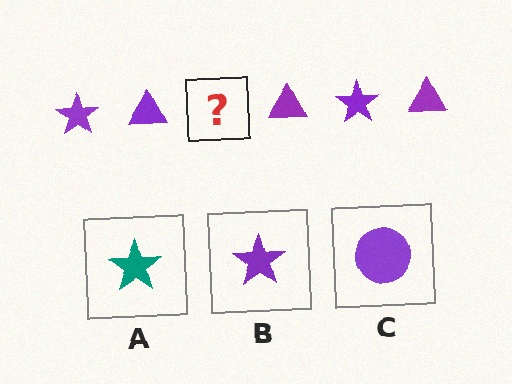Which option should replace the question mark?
Option B.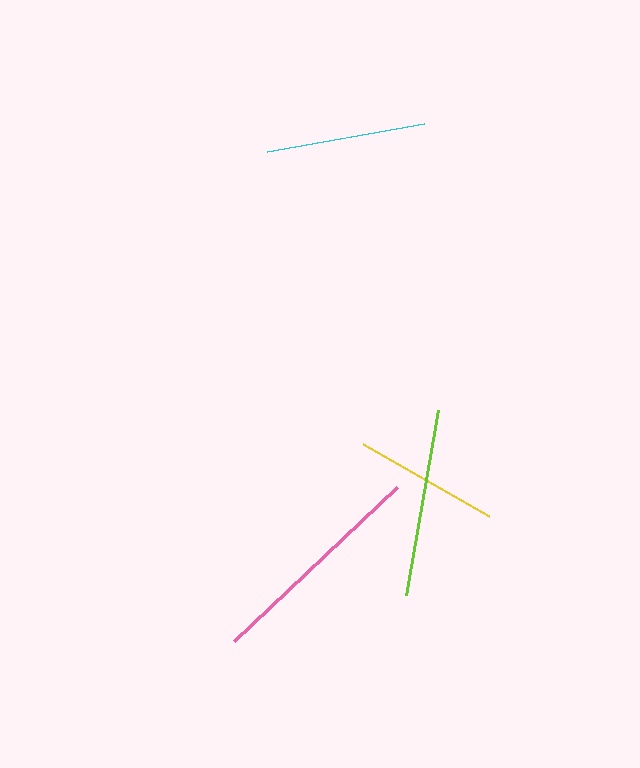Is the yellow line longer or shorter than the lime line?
The lime line is longer than the yellow line.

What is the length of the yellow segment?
The yellow segment is approximately 145 pixels long.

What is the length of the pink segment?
The pink segment is approximately 224 pixels long.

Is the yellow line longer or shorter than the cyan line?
The cyan line is longer than the yellow line.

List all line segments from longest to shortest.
From longest to shortest: pink, lime, cyan, yellow.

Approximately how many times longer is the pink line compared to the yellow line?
The pink line is approximately 1.5 times the length of the yellow line.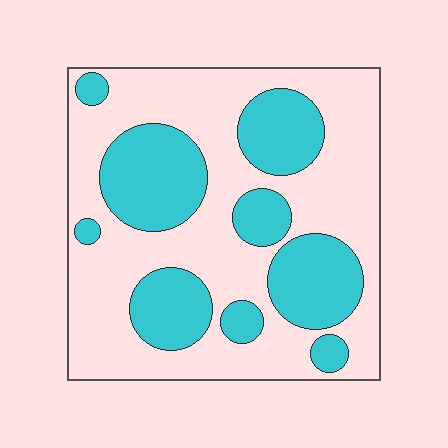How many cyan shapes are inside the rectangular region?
9.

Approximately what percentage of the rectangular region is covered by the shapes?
Approximately 35%.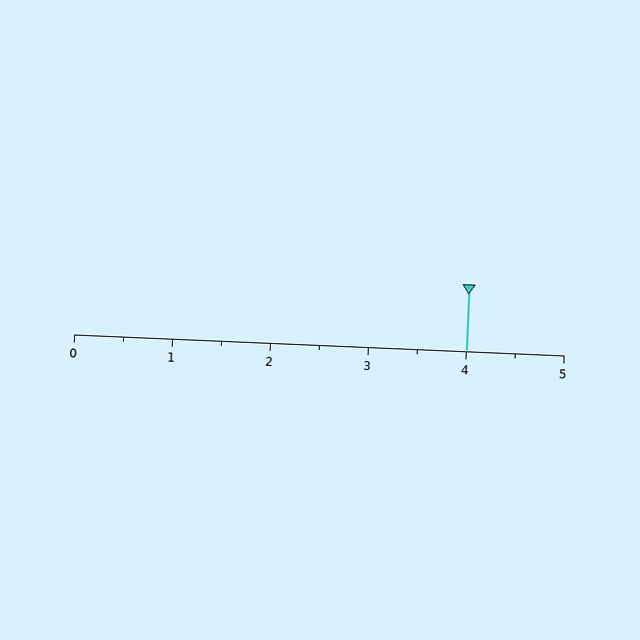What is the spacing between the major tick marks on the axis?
The major ticks are spaced 1 apart.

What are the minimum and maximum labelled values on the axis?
The axis runs from 0 to 5.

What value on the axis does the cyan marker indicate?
The marker indicates approximately 4.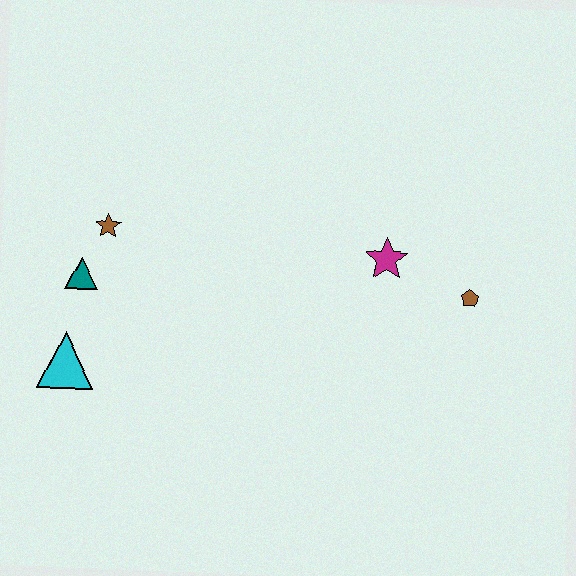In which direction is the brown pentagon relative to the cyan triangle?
The brown pentagon is to the right of the cyan triangle.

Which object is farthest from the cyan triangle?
The brown pentagon is farthest from the cyan triangle.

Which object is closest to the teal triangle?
The brown star is closest to the teal triangle.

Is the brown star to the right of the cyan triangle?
Yes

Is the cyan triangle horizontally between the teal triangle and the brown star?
No